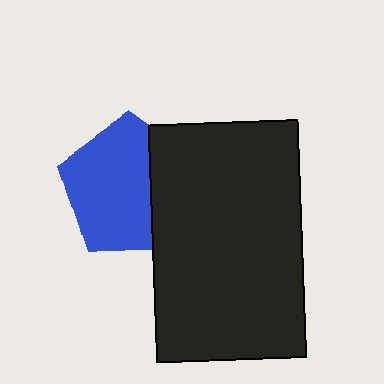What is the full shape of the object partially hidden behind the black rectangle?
The partially hidden object is a blue pentagon.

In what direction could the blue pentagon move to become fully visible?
The blue pentagon could move left. That would shift it out from behind the black rectangle entirely.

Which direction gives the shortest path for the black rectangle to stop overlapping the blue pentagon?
Moving right gives the shortest separation.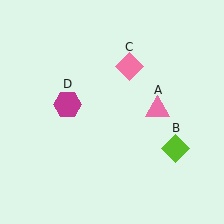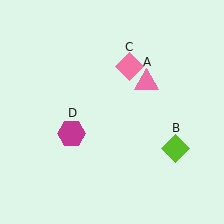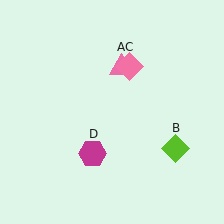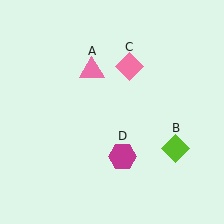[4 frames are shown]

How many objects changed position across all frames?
2 objects changed position: pink triangle (object A), magenta hexagon (object D).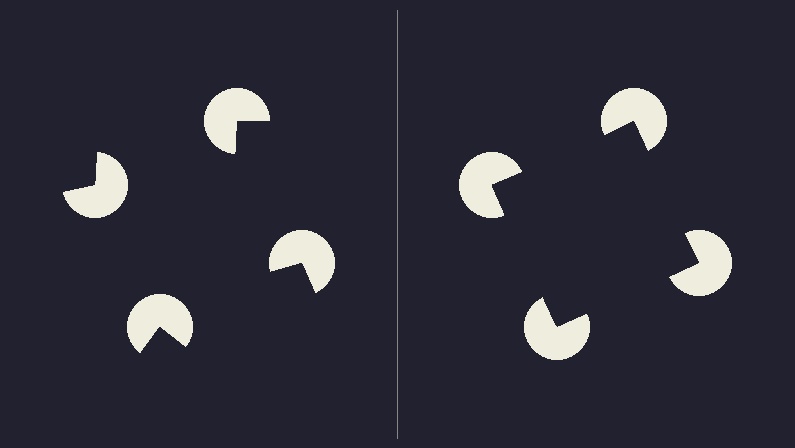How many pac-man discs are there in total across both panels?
8 — 4 on each side.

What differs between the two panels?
The pac-man discs are positioned identically on both sides; only the wedge orientations differ. On the right they align to a square; on the left they are misaligned.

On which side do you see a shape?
An illusory square appears on the right side. On the left side the wedge cuts are rotated, so no coherent shape forms.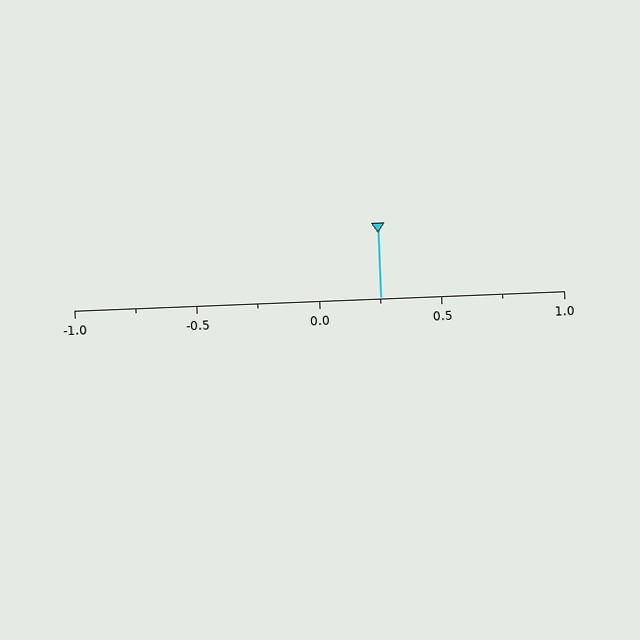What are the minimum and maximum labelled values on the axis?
The axis runs from -1.0 to 1.0.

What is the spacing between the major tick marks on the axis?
The major ticks are spaced 0.5 apart.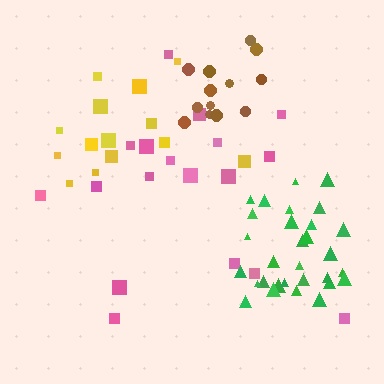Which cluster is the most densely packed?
Green.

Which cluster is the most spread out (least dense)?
Pink.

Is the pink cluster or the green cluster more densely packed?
Green.